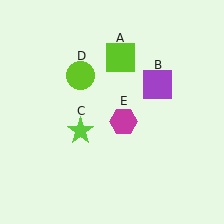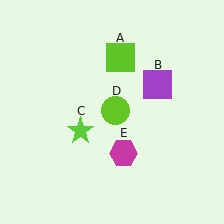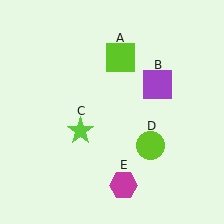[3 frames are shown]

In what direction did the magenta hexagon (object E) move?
The magenta hexagon (object E) moved down.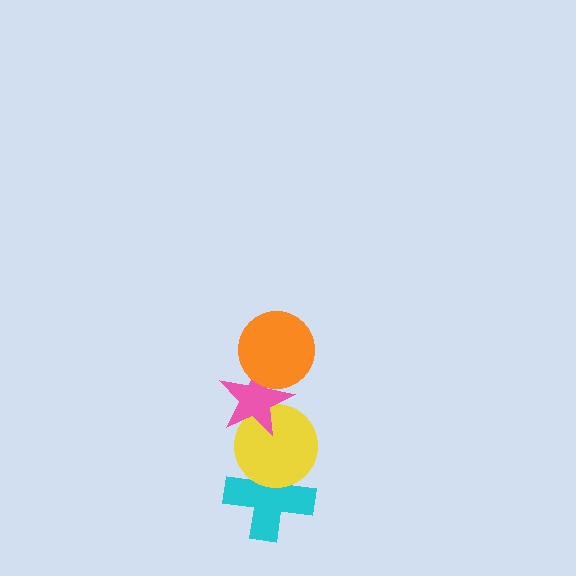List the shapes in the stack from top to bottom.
From top to bottom: the orange circle, the pink star, the yellow circle, the cyan cross.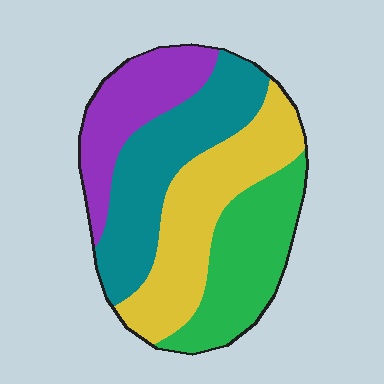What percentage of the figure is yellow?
Yellow covers roughly 30% of the figure.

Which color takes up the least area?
Purple, at roughly 20%.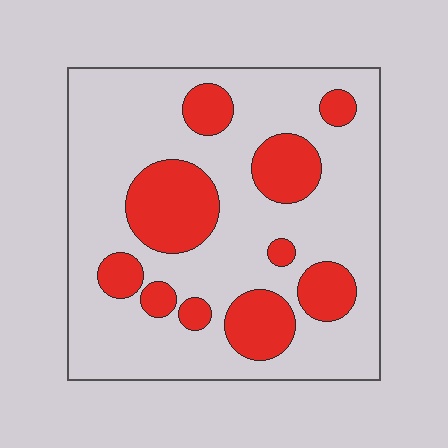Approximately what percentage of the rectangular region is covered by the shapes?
Approximately 25%.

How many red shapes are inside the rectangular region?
10.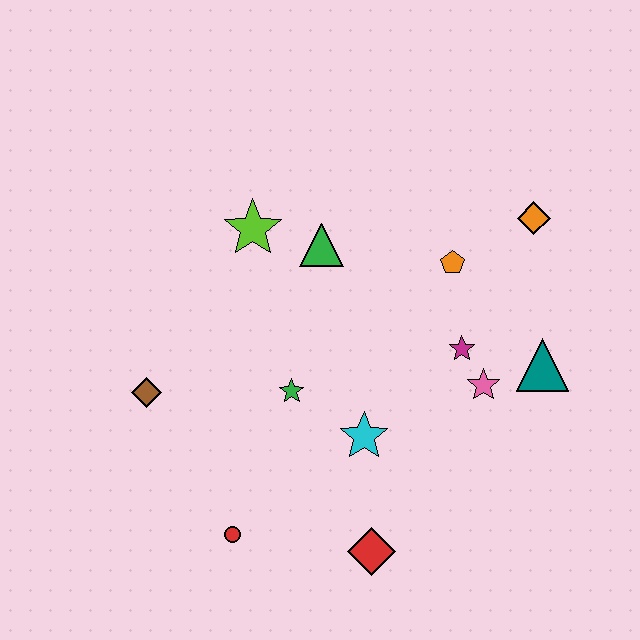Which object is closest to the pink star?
The magenta star is closest to the pink star.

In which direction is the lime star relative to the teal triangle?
The lime star is to the left of the teal triangle.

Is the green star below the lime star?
Yes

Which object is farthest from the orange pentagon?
The red circle is farthest from the orange pentagon.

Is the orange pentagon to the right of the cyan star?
Yes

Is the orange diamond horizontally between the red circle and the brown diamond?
No